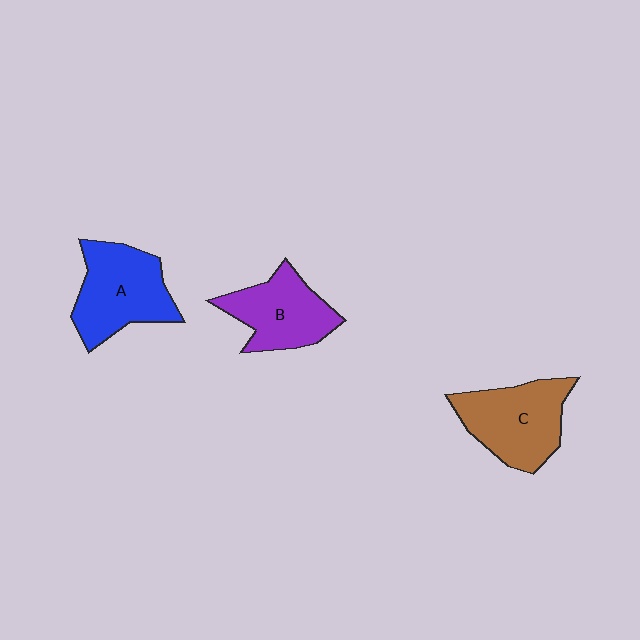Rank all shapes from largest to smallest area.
From largest to smallest: A (blue), C (brown), B (purple).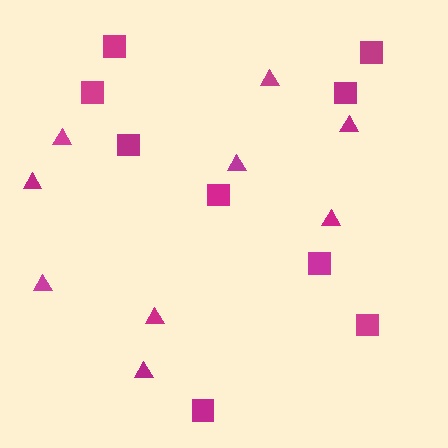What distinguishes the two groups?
There are 2 groups: one group of squares (9) and one group of triangles (9).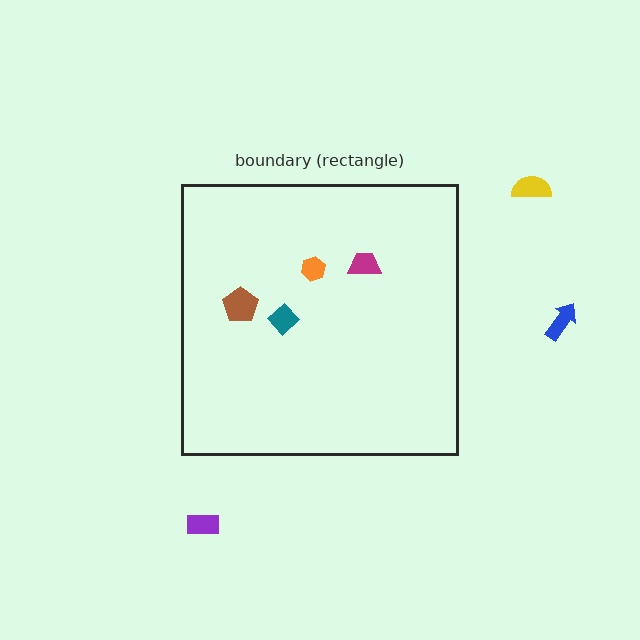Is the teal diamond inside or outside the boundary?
Inside.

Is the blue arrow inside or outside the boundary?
Outside.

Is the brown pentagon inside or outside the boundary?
Inside.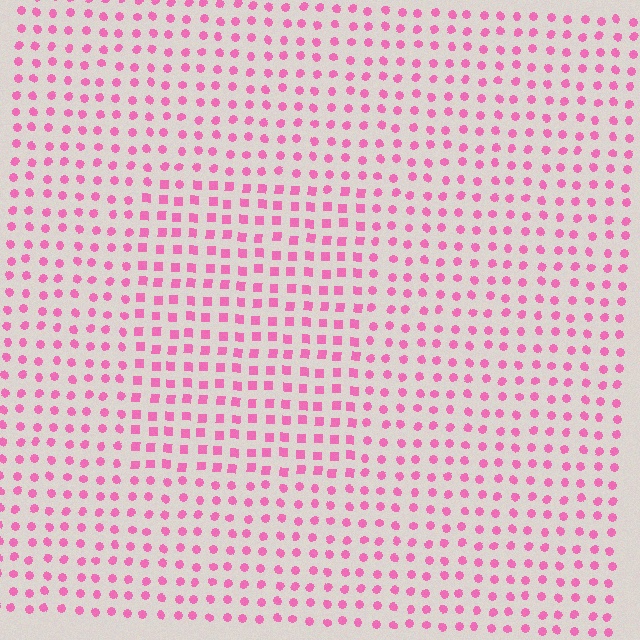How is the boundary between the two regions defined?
The boundary is defined by a change in element shape: squares inside vs. circles outside. All elements share the same color and spacing.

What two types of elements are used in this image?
The image uses squares inside the rectangle region and circles outside it.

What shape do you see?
I see a rectangle.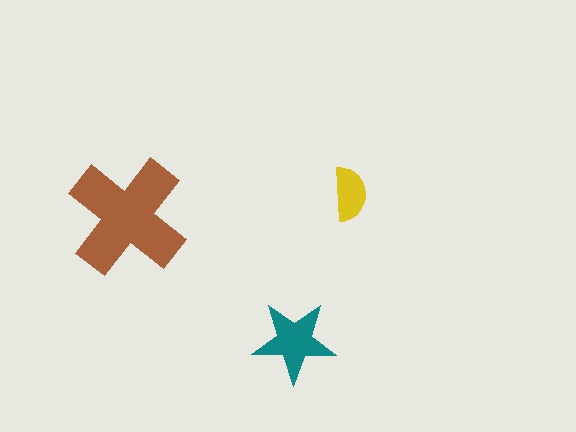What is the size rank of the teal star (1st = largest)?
2nd.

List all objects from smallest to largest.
The yellow semicircle, the teal star, the brown cross.